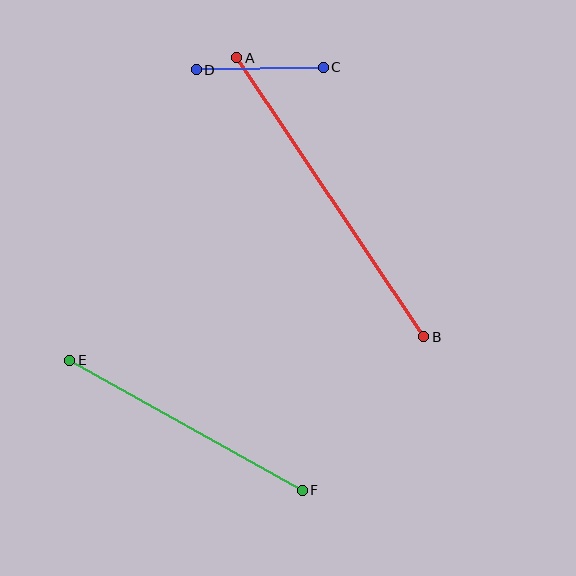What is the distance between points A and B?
The distance is approximately 336 pixels.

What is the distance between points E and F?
The distance is approximately 266 pixels.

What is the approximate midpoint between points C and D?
The midpoint is at approximately (260, 68) pixels.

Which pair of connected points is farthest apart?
Points A and B are farthest apart.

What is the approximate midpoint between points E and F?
The midpoint is at approximately (186, 425) pixels.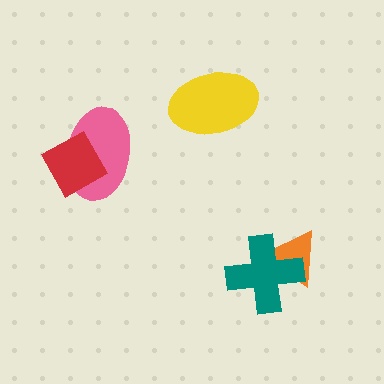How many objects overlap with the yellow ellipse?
0 objects overlap with the yellow ellipse.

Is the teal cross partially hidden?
No, no other shape covers it.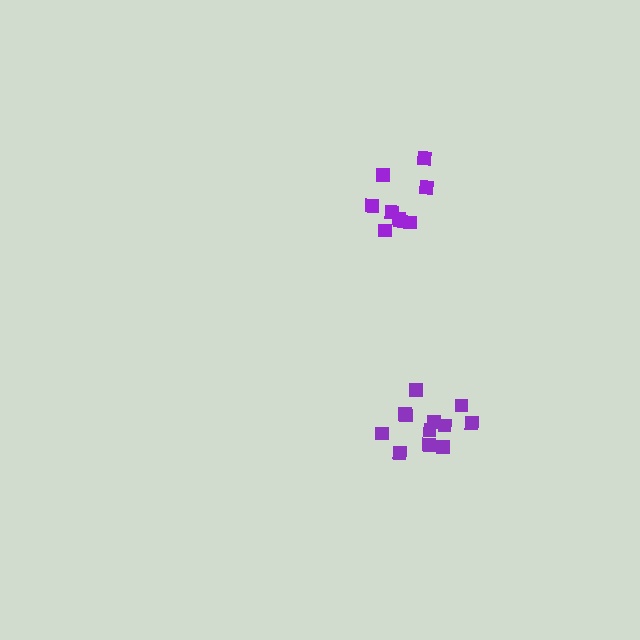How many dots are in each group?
Group 1: 12 dots, Group 2: 9 dots (21 total).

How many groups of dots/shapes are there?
There are 2 groups.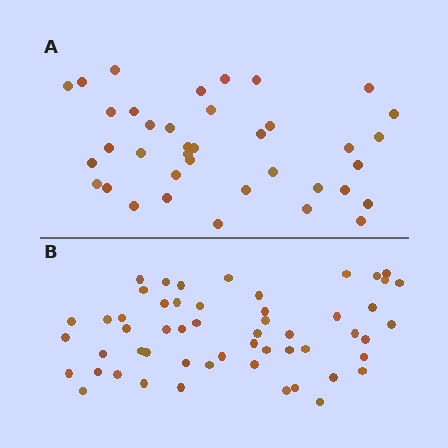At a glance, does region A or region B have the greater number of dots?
Region B (the bottom region) has more dots.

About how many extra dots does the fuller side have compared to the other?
Region B has approximately 15 more dots than region A.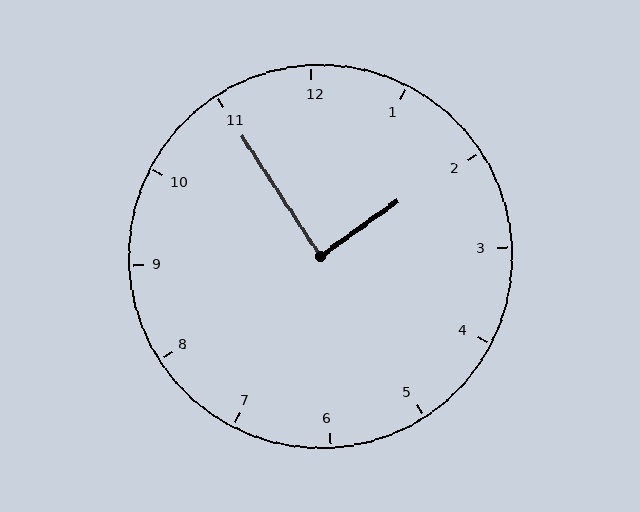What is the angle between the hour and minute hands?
Approximately 88 degrees.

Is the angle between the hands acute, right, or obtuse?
It is right.